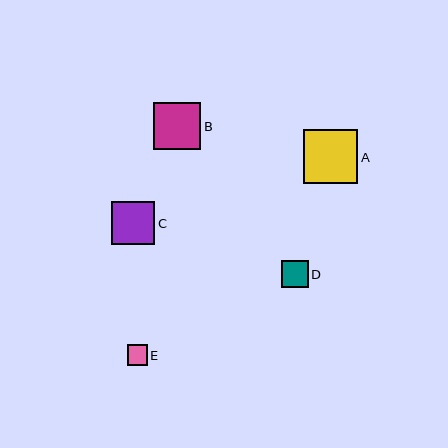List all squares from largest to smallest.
From largest to smallest: A, B, C, D, E.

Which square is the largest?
Square A is the largest with a size of approximately 54 pixels.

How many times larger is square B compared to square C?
Square B is approximately 1.1 times the size of square C.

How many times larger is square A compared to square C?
Square A is approximately 1.3 times the size of square C.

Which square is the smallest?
Square E is the smallest with a size of approximately 20 pixels.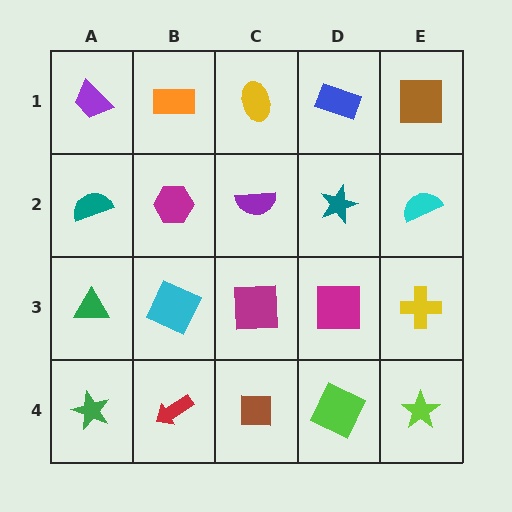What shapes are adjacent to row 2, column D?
A blue rectangle (row 1, column D), a magenta square (row 3, column D), a purple semicircle (row 2, column C), a cyan semicircle (row 2, column E).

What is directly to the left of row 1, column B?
A purple trapezoid.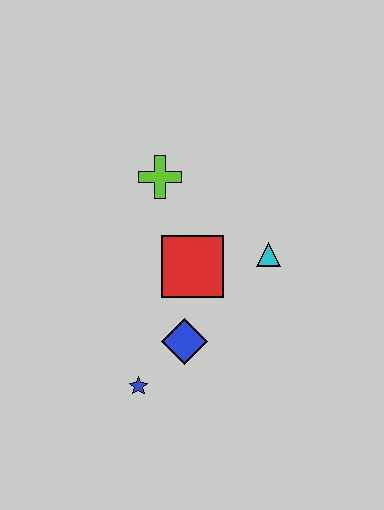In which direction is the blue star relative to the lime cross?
The blue star is below the lime cross.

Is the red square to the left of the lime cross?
No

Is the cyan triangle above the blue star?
Yes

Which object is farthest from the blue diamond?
The lime cross is farthest from the blue diamond.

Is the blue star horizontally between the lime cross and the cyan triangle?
No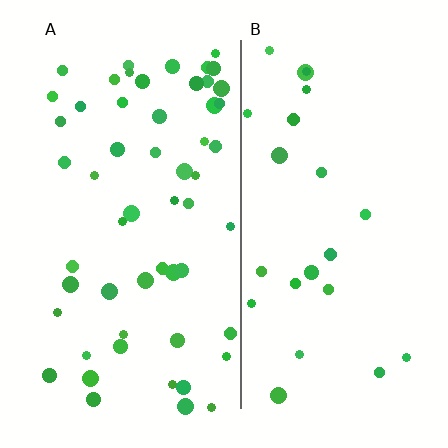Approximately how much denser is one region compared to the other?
Approximately 2.4× — region A over region B.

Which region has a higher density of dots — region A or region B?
A (the left).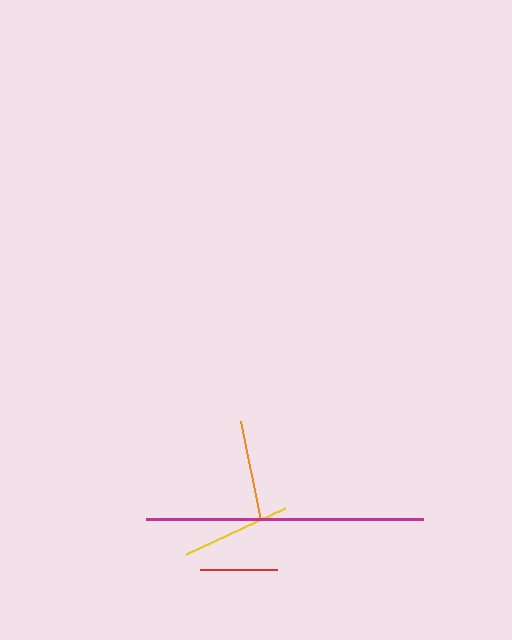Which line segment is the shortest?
The red line is the shortest at approximately 77 pixels.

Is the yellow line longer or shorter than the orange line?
The yellow line is longer than the orange line.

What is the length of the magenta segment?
The magenta segment is approximately 277 pixels long.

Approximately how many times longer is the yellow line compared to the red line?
The yellow line is approximately 1.4 times the length of the red line.